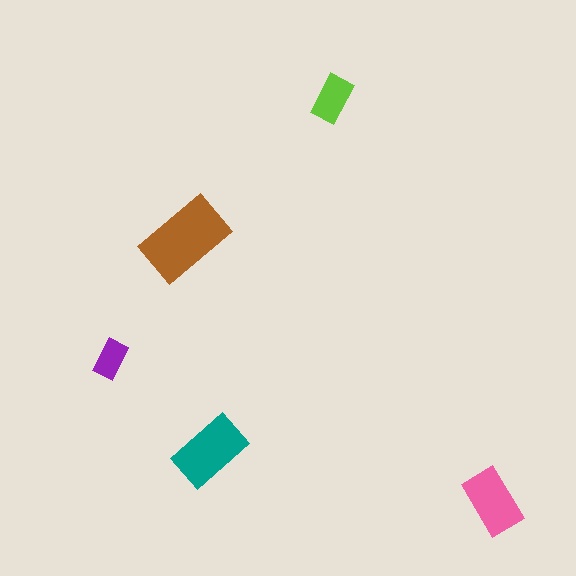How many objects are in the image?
There are 5 objects in the image.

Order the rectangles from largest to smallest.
the brown one, the teal one, the pink one, the lime one, the purple one.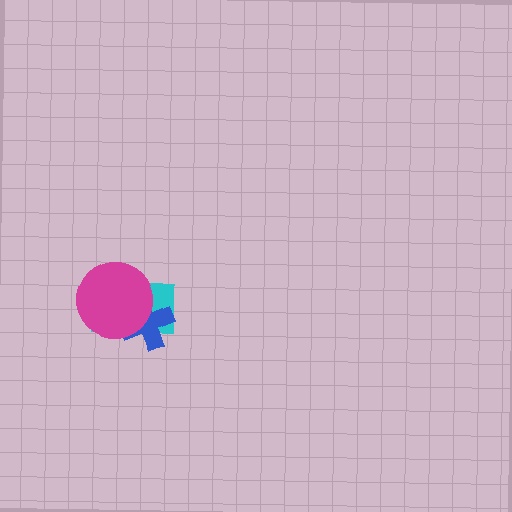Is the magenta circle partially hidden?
No, no other shape covers it.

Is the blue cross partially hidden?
Yes, it is partially covered by another shape.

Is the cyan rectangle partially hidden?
Yes, it is partially covered by another shape.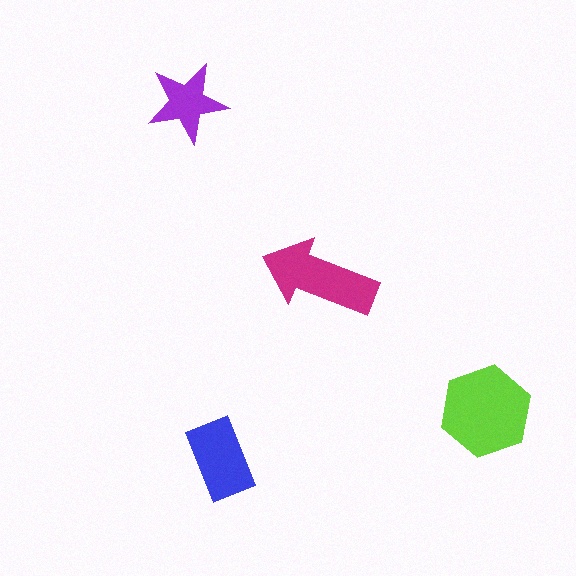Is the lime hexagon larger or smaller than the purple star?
Larger.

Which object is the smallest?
The purple star.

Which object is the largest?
The lime hexagon.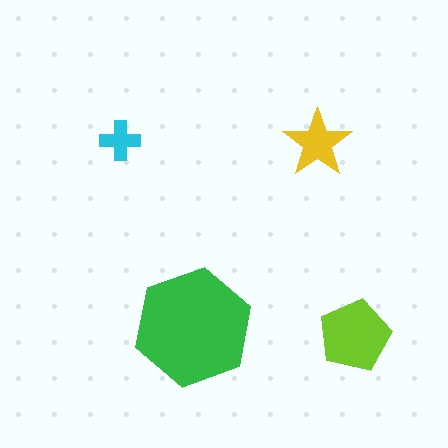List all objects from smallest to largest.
The cyan cross, the yellow star, the lime pentagon, the green hexagon.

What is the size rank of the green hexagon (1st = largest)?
1st.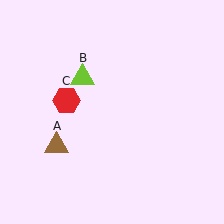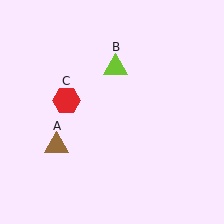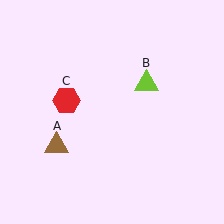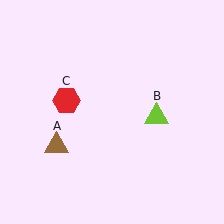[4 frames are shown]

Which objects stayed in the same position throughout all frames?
Brown triangle (object A) and red hexagon (object C) remained stationary.